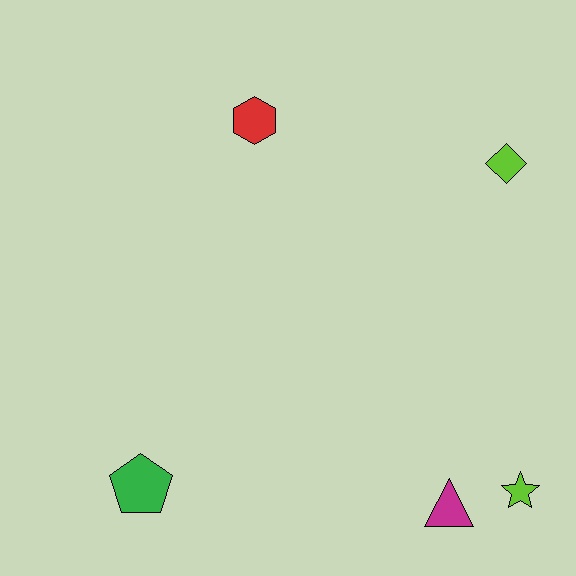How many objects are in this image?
There are 5 objects.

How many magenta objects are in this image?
There is 1 magenta object.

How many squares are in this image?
There are no squares.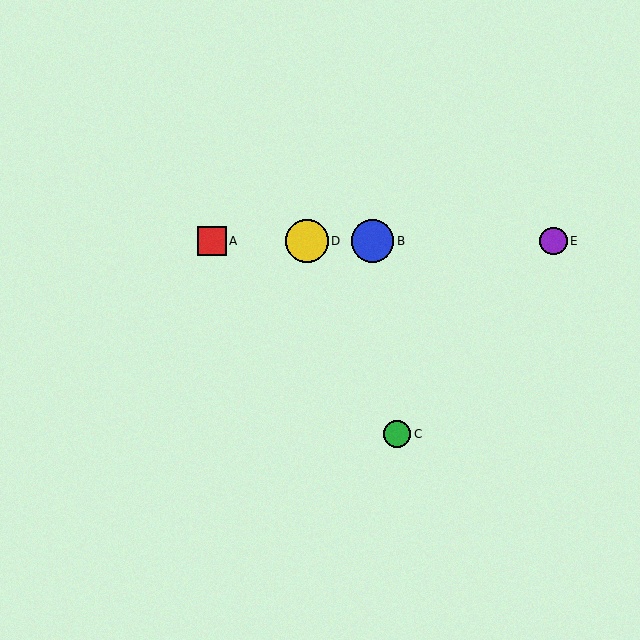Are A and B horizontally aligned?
Yes, both are at y≈241.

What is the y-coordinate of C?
Object C is at y≈434.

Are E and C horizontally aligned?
No, E is at y≈241 and C is at y≈434.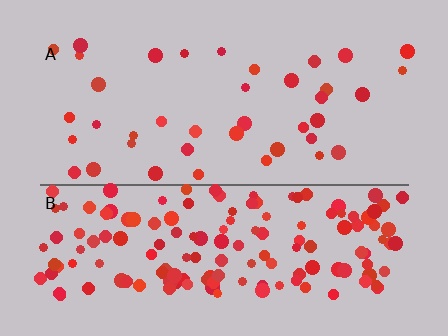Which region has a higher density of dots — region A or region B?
B (the bottom).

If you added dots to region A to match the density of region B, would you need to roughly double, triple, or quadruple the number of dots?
Approximately quadruple.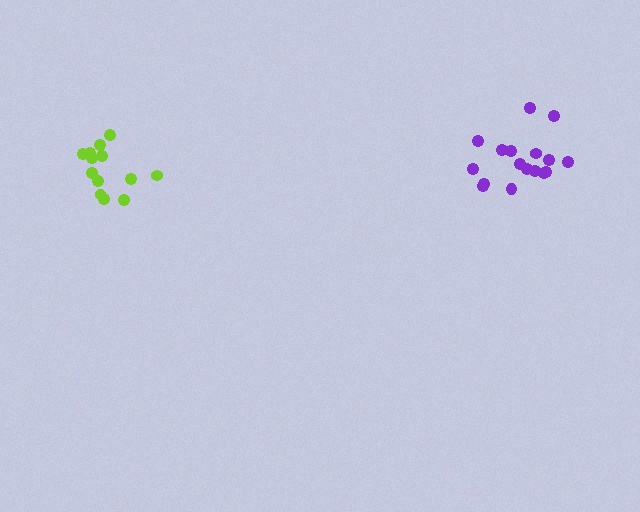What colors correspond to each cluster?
The clusters are colored: lime, purple.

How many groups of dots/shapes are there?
There are 2 groups.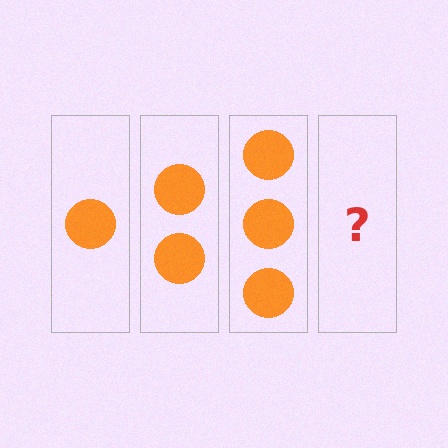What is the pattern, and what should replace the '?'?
The pattern is that each step adds one more circle. The '?' should be 4 circles.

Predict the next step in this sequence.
The next step is 4 circles.